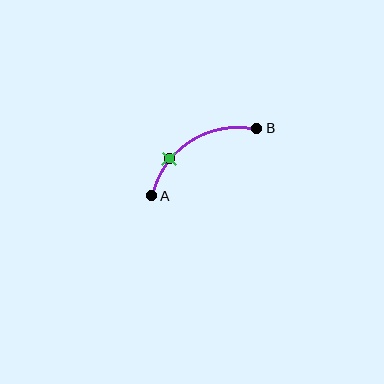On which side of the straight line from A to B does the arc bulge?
The arc bulges above the straight line connecting A and B.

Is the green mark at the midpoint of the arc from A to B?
No. The green mark lies on the arc but is closer to endpoint A. The arc midpoint would be at the point on the curve equidistant along the arc from both A and B.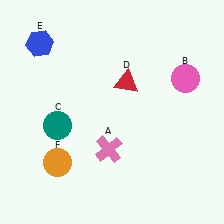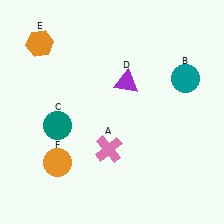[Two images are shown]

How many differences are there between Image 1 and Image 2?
There are 3 differences between the two images.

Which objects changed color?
B changed from pink to teal. D changed from red to purple. E changed from blue to orange.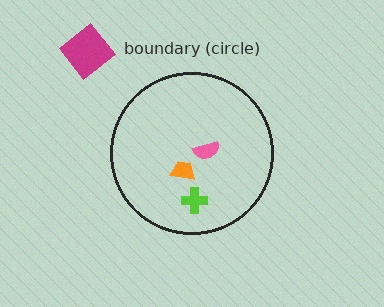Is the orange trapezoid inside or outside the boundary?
Inside.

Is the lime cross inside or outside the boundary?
Inside.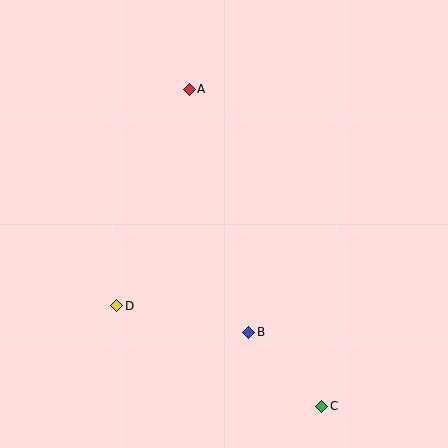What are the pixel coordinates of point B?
Point B is at (249, 332).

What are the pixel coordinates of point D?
Point D is at (117, 306).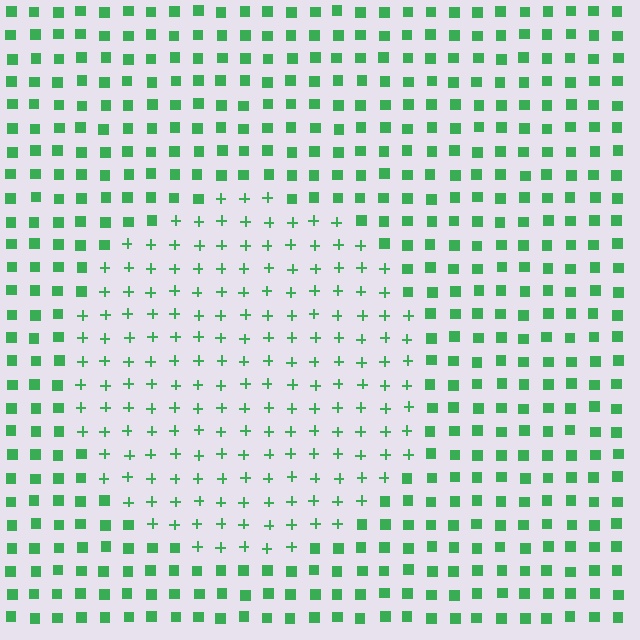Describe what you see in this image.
The image is filled with small green elements arranged in a uniform grid. A circle-shaped region contains plus signs, while the surrounding area contains squares. The boundary is defined purely by the change in element shape.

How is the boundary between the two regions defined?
The boundary is defined by a change in element shape: plus signs inside vs. squares outside. All elements share the same color and spacing.